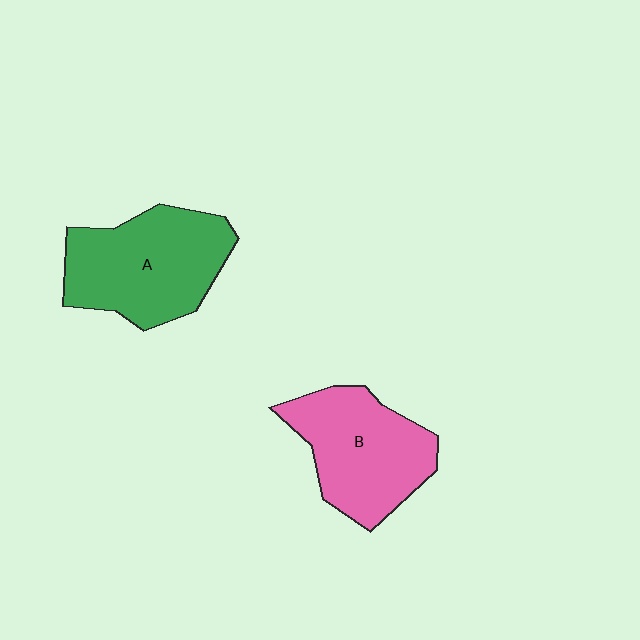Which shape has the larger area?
Shape A (green).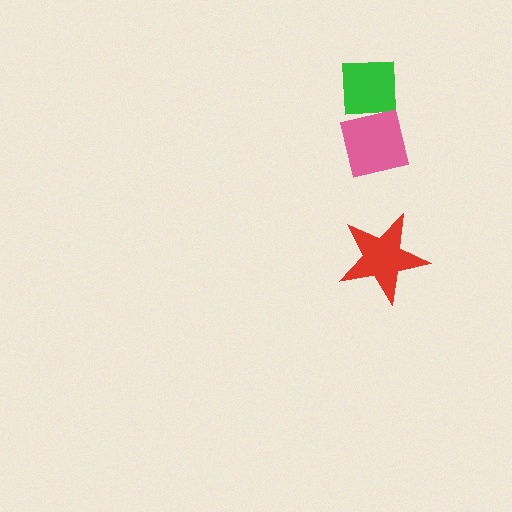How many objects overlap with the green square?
1 object overlaps with the green square.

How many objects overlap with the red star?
0 objects overlap with the red star.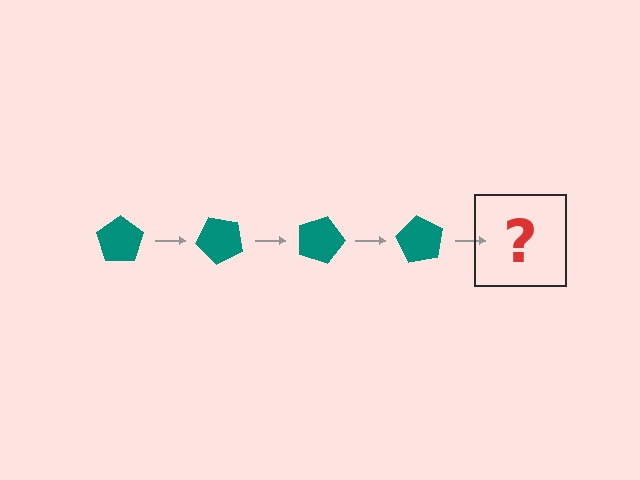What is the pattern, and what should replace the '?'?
The pattern is that the pentagon rotates 45 degrees each step. The '?' should be a teal pentagon rotated 180 degrees.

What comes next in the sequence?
The next element should be a teal pentagon rotated 180 degrees.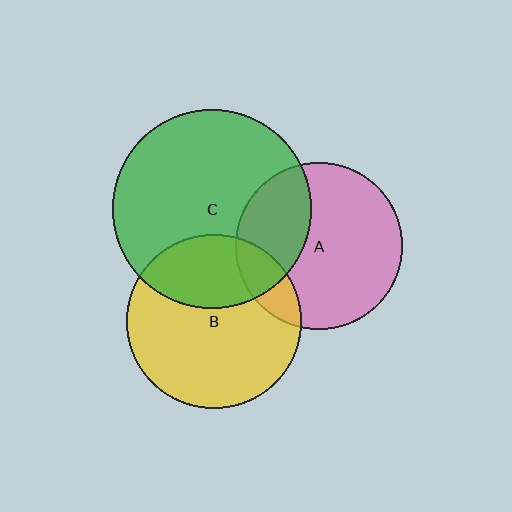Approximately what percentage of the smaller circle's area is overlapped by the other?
Approximately 15%.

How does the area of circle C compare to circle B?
Approximately 1.3 times.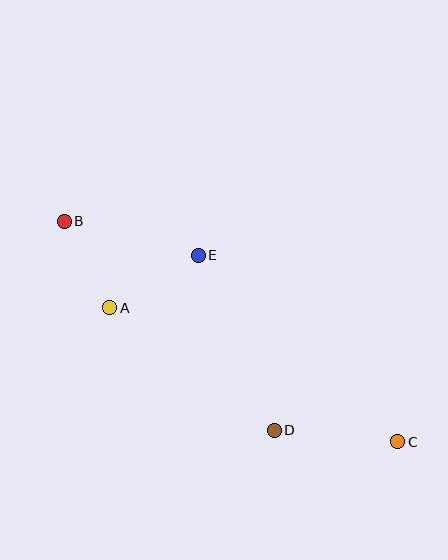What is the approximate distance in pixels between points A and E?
The distance between A and E is approximately 103 pixels.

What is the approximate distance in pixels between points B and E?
The distance between B and E is approximately 138 pixels.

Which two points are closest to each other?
Points A and B are closest to each other.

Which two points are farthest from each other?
Points B and C are farthest from each other.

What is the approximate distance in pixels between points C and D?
The distance between C and D is approximately 124 pixels.